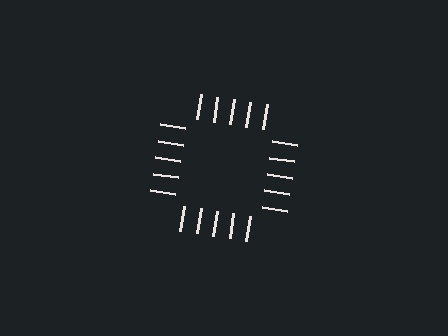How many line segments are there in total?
20 — 5 along each of the 4 edges.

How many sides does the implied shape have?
4 sides — the line-ends trace a square.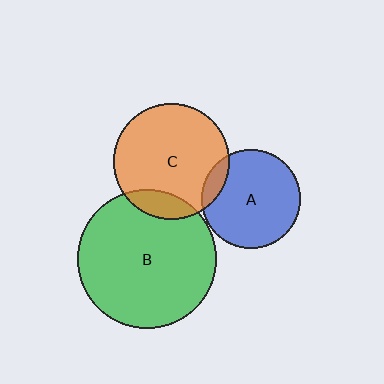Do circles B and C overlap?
Yes.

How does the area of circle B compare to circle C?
Approximately 1.4 times.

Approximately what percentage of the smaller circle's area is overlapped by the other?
Approximately 15%.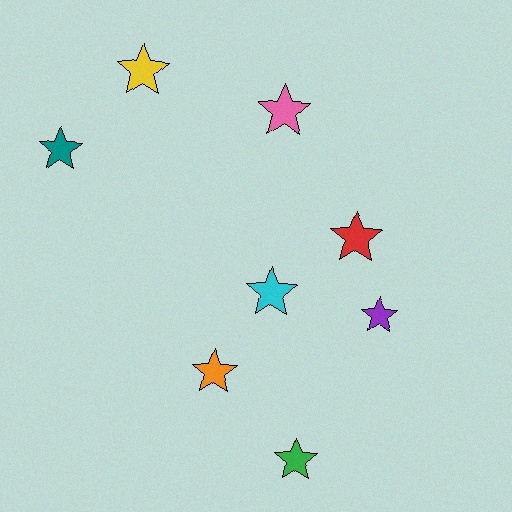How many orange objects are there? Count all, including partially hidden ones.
There is 1 orange object.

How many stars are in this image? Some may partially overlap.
There are 8 stars.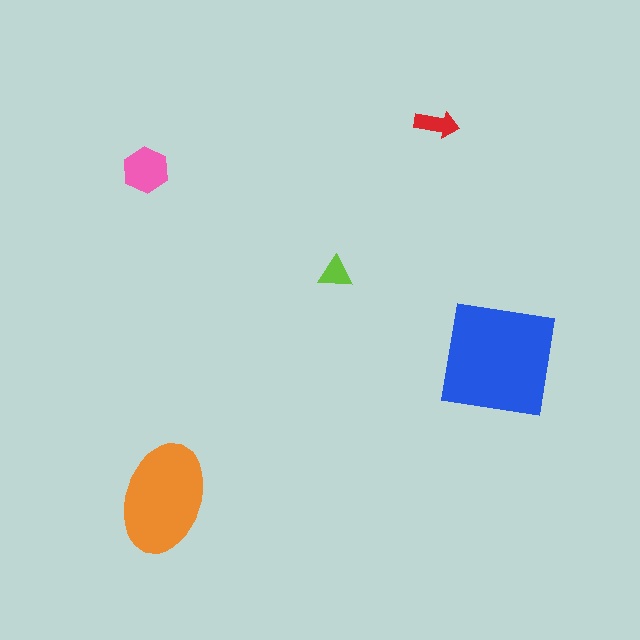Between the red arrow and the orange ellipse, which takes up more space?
The orange ellipse.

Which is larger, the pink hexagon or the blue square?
The blue square.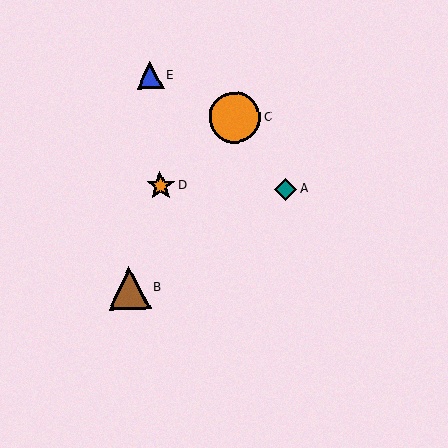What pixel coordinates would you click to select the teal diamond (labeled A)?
Click at (286, 189) to select the teal diamond A.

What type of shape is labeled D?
Shape D is an orange star.